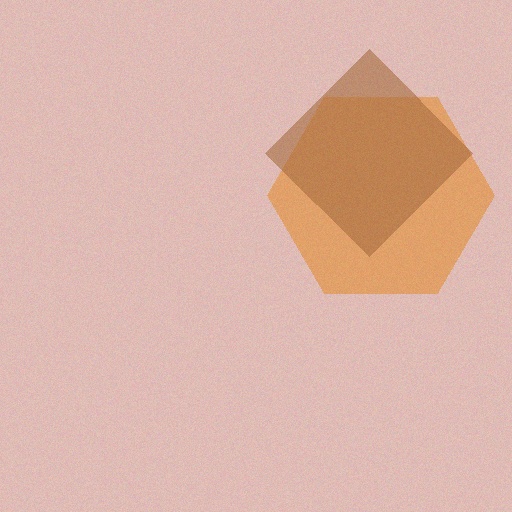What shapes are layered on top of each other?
The layered shapes are: an orange hexagon, a brown diamond.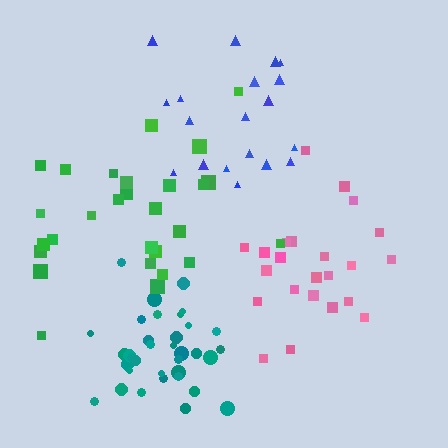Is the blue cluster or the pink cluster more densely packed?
Pink.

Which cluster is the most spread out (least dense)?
Green.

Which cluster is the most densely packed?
Teal.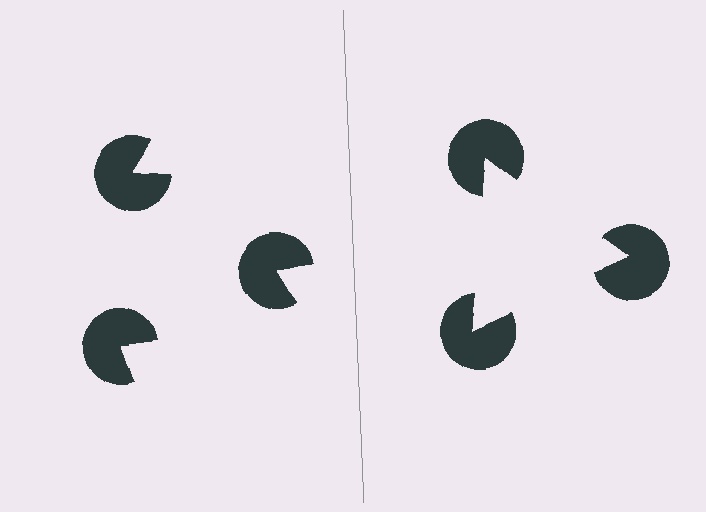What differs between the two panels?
The pac-man discs are positioned identically on both sides; only the wedge orientations differ. On the right they align to a triangle; on the left they are misaligned.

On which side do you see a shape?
An illusory triangle appears on the right side. On the left side the wedge cuts are rotated, so no coherent shape forms.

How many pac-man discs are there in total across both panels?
6 — 3 on each side.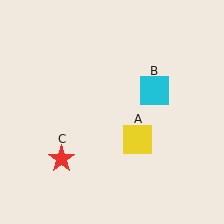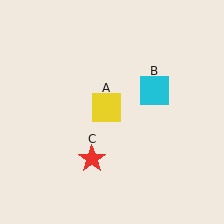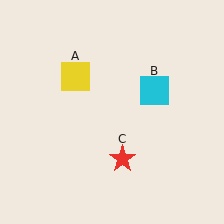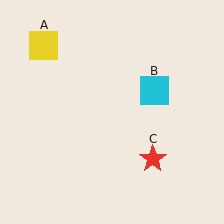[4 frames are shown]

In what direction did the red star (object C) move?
The red star (object C) moved right.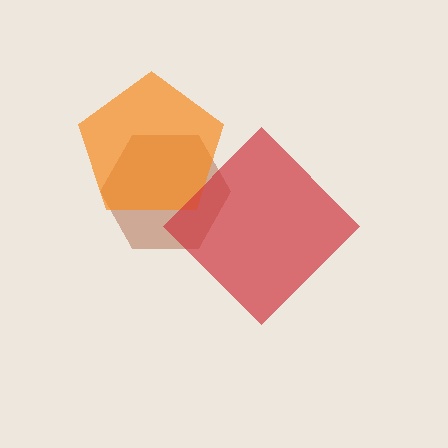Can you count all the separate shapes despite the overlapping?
Yes, there are 3 separate shapes.